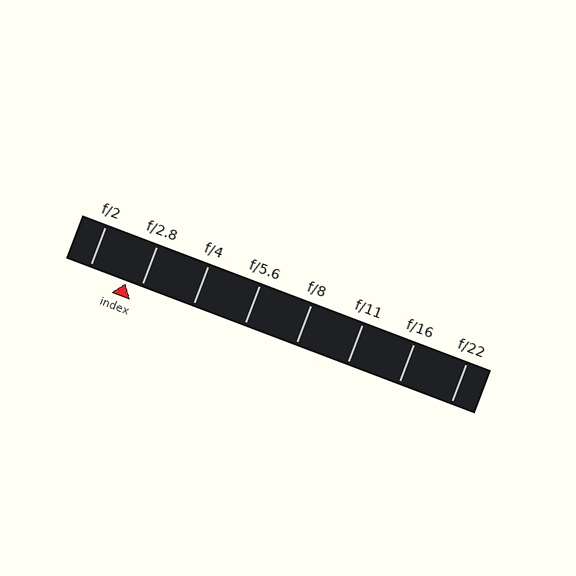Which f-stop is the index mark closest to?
The index mark is closest to f/2.8.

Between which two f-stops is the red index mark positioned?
The index mark is between f/2 and f/2.8.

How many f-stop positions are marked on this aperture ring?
There are 8 f-stop positions marked.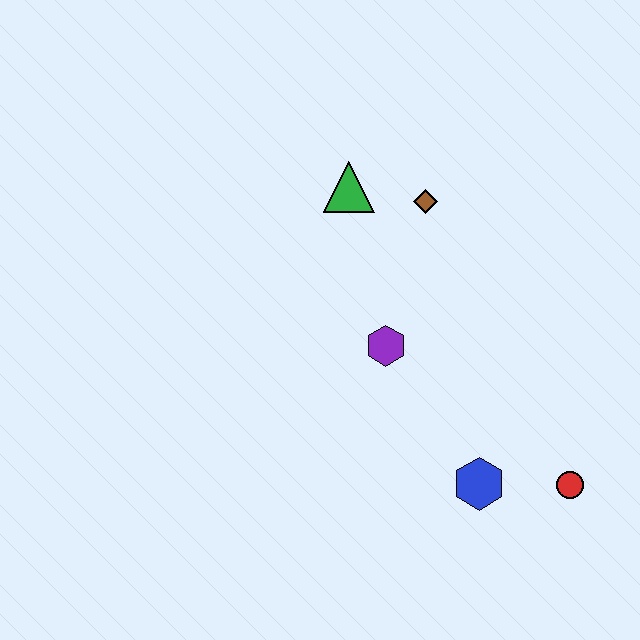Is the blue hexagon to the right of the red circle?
No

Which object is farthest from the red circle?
The green triangle is farthest from the red circle.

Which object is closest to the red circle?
The blue hexagon is closest to the red circle.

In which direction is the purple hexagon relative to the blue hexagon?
The purple hexagon is above the blue hexagon.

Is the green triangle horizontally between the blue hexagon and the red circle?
No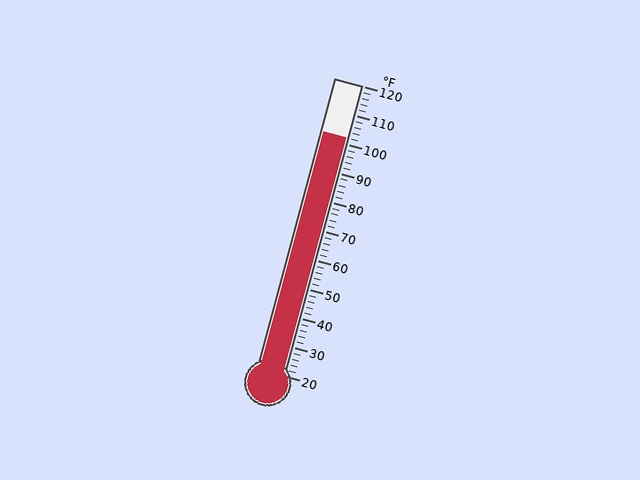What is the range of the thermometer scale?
The thermometer scale ranges from 20°F to 120°F.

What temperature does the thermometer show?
The thermometer shows approximately 102°F.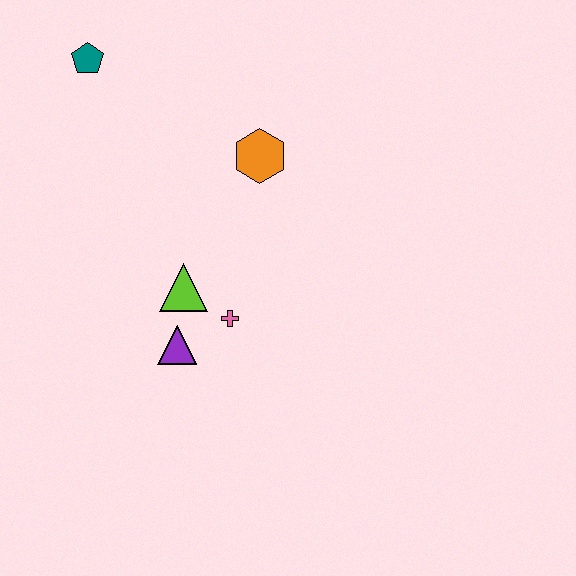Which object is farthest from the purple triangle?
The teal pentagon is farthest from the purple triangle.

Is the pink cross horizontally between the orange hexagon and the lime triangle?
Yes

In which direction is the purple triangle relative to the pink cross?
The purple triangle is to the left of the pink cross.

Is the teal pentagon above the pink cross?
Yes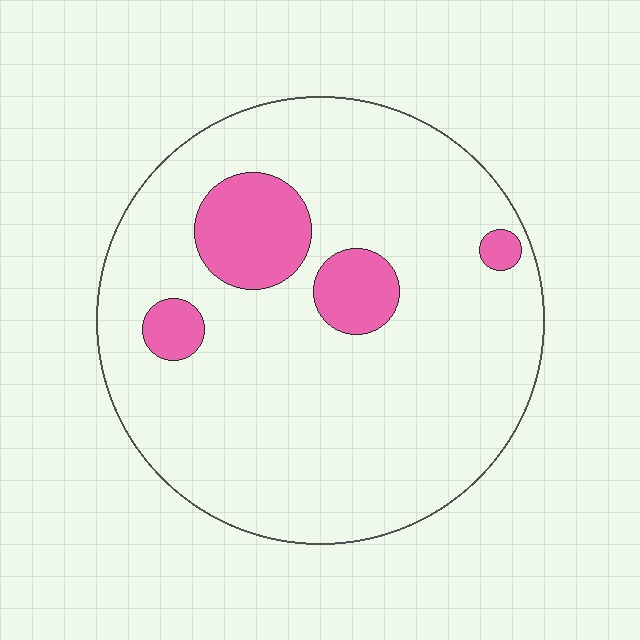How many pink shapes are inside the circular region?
4.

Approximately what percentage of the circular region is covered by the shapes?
Approximately 15%.